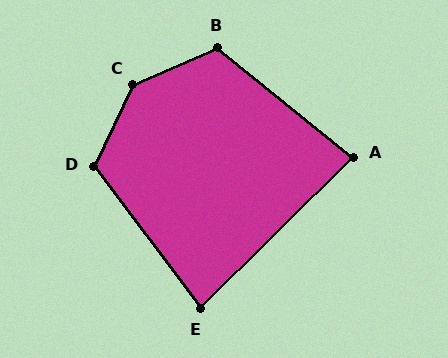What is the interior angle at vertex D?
Approximately 117 degrees (obtuse).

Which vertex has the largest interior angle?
C, at approximately 139 degrees.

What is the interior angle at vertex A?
Approximately 83 degrees (acute).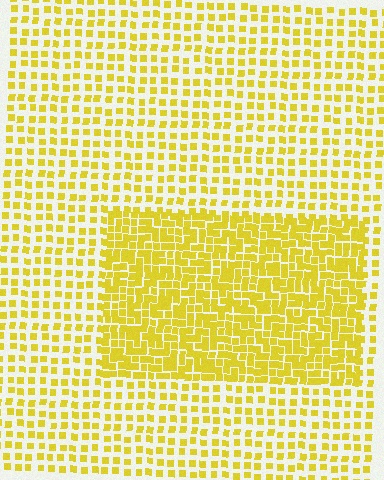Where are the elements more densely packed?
The elements are more densely packed inside the rectangle boundary.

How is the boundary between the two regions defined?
The boundary is defined by a change in element density (approximately 2.1x ratio). All elements are the same color, size, and shape.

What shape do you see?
I see a rectangle.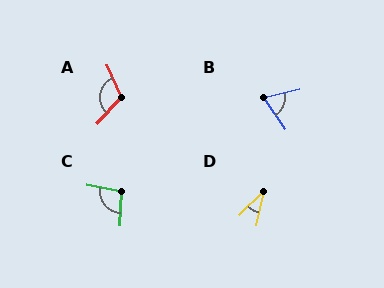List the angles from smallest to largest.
D (33°), B (69°), C (98°), A (112°).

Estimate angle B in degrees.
Approximately 69 degrees.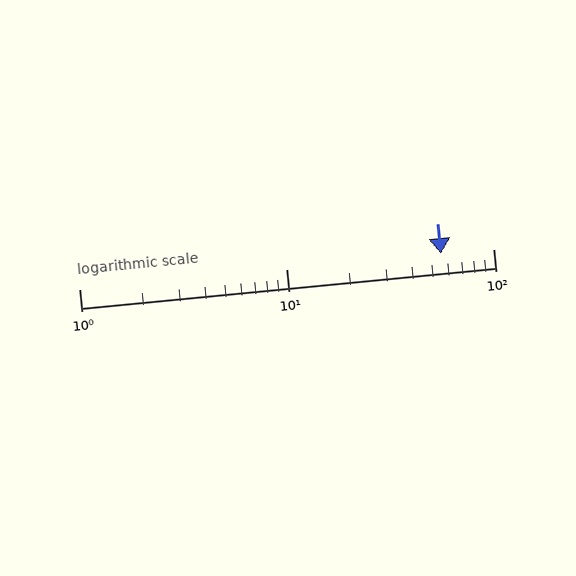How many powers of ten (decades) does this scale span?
The scale spans 2 decades, from 1 to 100.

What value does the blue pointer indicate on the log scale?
The pointer indicates approximately 56.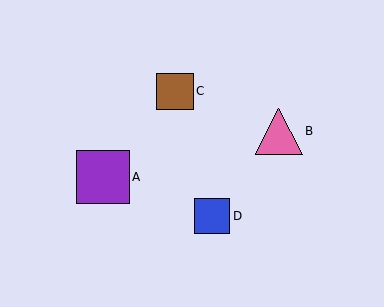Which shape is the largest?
The purple square (labeled A) is the largest.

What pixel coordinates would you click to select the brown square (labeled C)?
Click at (175, 91) to select the brown square C.